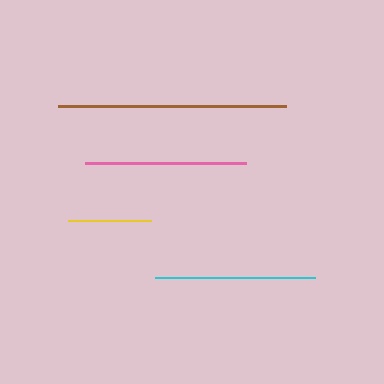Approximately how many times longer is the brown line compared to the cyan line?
The brown line is approximately 1.4 times the length of the cyan line.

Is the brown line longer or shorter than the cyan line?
The brown line is longer than the cyan line.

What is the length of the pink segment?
The pink segment is approximately 162 pixels long.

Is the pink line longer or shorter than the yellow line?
The pink line is longer than the yellow line.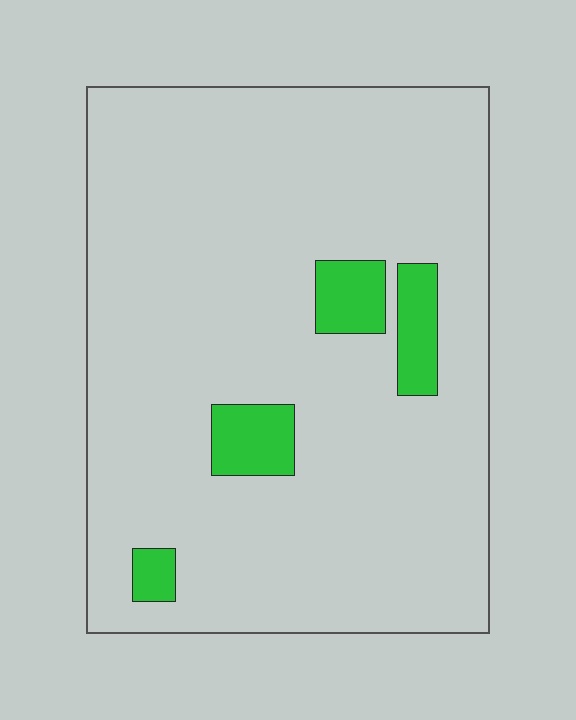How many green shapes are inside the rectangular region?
4.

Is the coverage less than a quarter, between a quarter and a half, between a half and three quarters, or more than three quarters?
Less than a quarter.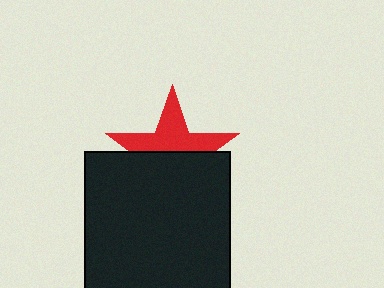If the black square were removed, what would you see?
You would see the complete red star.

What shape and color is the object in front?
The object in front is a black square.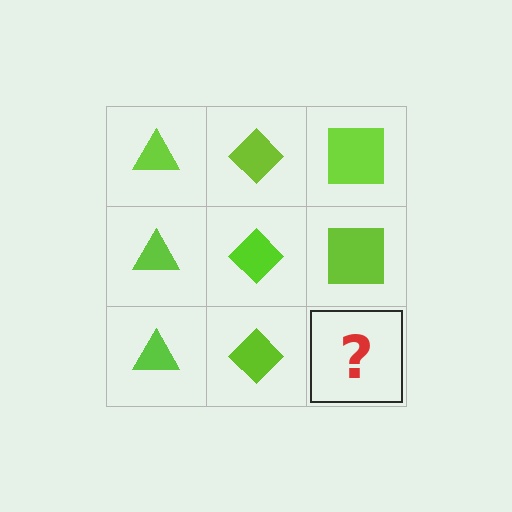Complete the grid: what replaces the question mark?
The question mark should be replaced with a lime square.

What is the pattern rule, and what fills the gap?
The rule is that each column has a consistent shape. The gap should be filled with a lime square.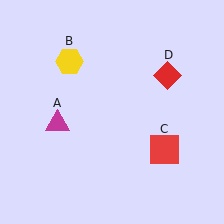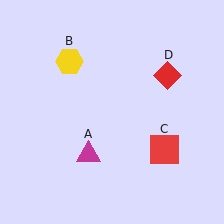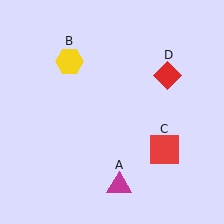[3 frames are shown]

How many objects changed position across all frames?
1 object changed position: magenta triangle (object A).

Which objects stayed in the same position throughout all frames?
Yellow hexagon (object B) and red square (object C) and red diamond (object D) remained stationary.